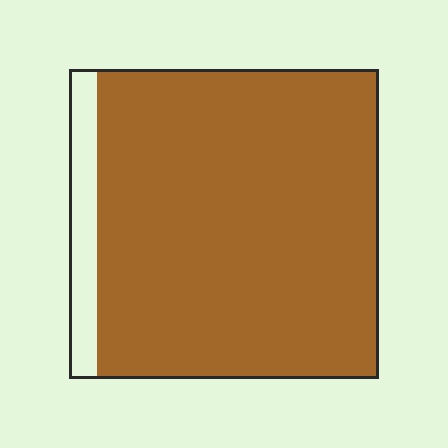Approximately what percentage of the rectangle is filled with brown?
Approximately 90%.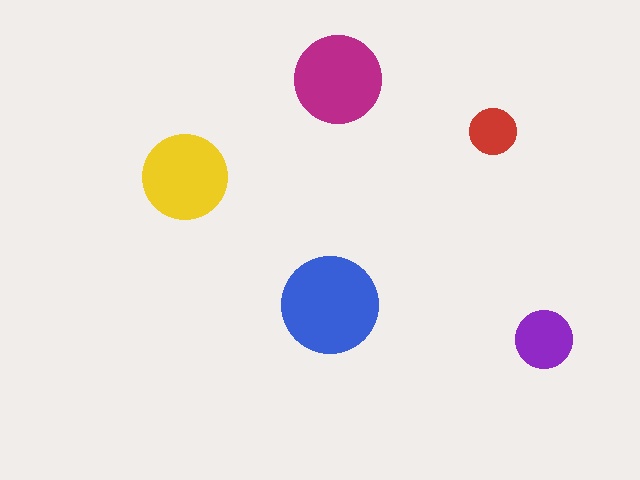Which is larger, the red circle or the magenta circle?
The magenta one.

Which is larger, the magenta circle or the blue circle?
The blue one.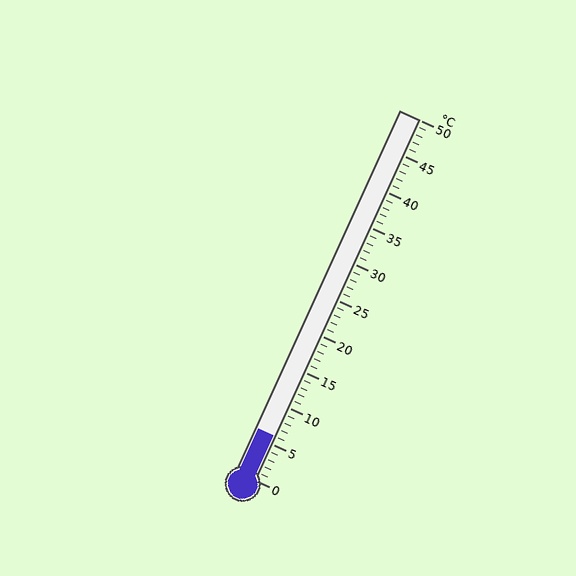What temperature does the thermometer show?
The thermometer shows approximately 6°C.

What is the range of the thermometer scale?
The thermometer scale ranges from 0°C to 50°C.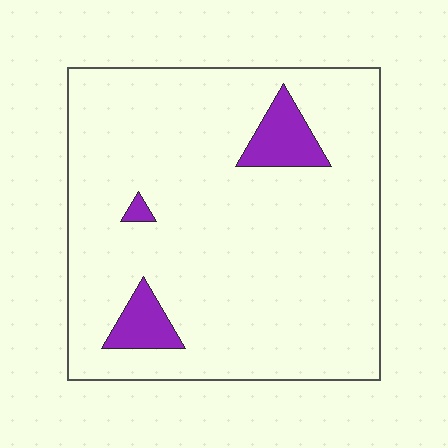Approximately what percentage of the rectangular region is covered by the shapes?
Approximately 10%.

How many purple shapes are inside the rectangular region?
3.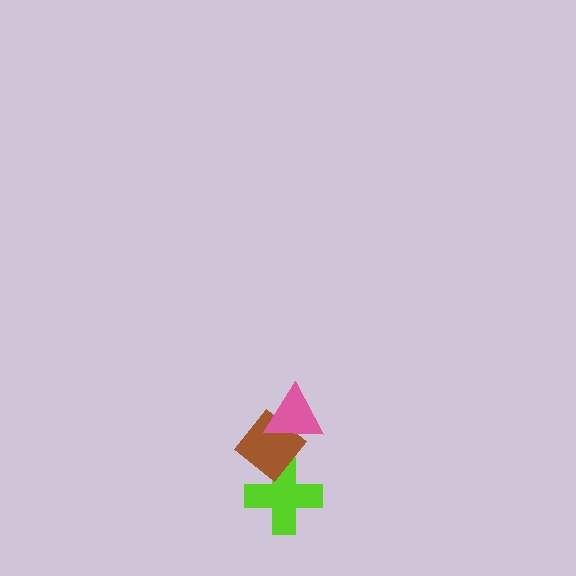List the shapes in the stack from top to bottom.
From top to bottom: the pink triangle, the brown diamond, the lime cross.